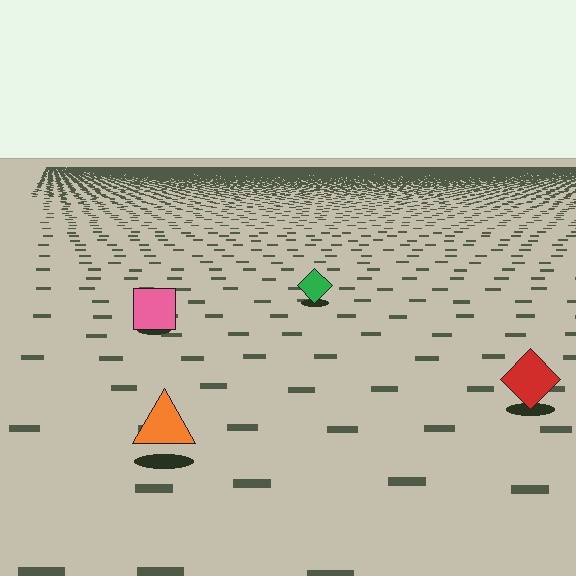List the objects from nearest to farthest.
From nearest to farthest: the orange triangle, the red diamond, the pink square, the green diamond.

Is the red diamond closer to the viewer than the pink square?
Yes. The red diamond is closer — you can tell from the texture gradient: the ground texture is coarser near it.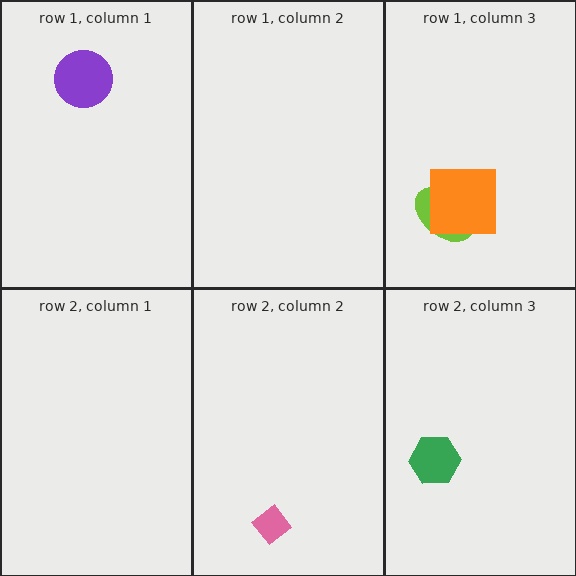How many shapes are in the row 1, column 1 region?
1.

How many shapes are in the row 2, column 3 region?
1.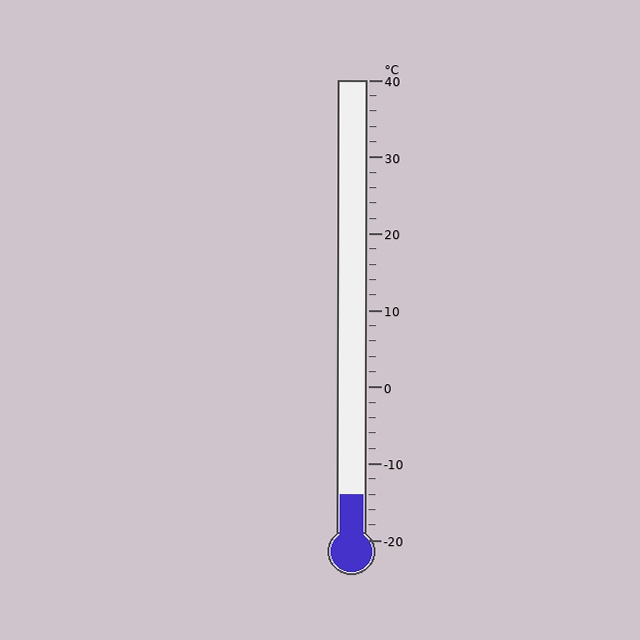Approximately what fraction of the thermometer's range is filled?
The thermometer is filled to approximately 10% of its range.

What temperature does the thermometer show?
The thermometer shows approximately -14°C.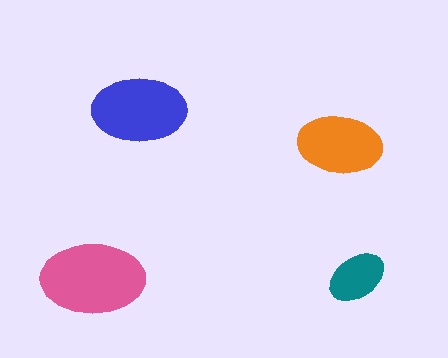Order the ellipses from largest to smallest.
the pink one, the blue one, the orange one, the teal one.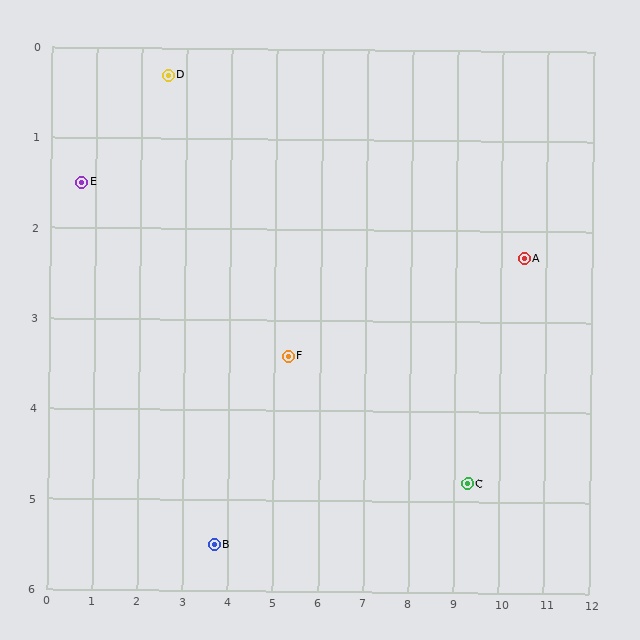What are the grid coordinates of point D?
Point D is at approximately (2.6, 0.3).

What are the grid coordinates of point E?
Point E is at approximately (0.7, 1.5).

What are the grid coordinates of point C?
Point C is at approximately (9.3, 4.8).